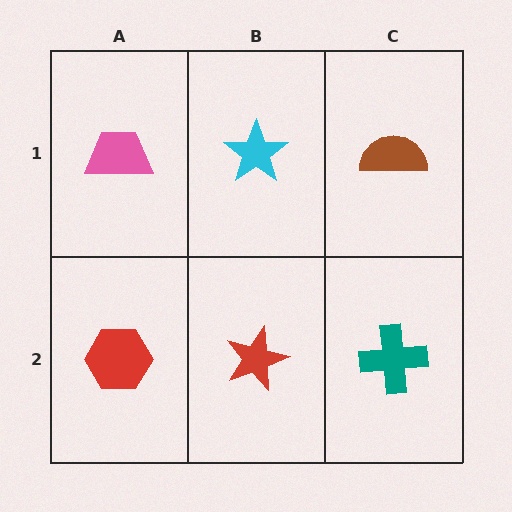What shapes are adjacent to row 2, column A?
A pink trapezoid (row 1, column A), a red star (row 2, column B).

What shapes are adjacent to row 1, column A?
A red hexagon (row 2, column A), a cyan star (row 1, column B).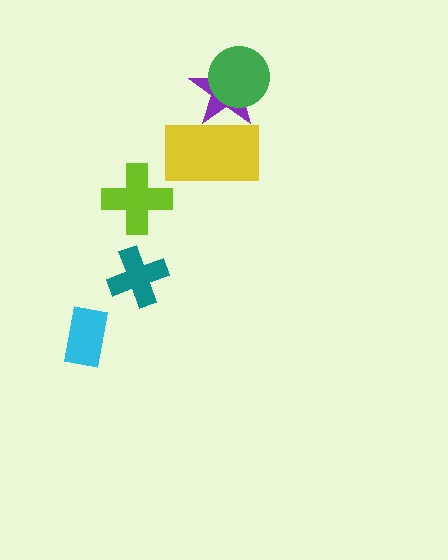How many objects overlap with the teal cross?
0 objects overlap with the teal cross.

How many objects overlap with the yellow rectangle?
1 object overlaps with the yellow rectangle.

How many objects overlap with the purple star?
2 objects overlap with the purple star.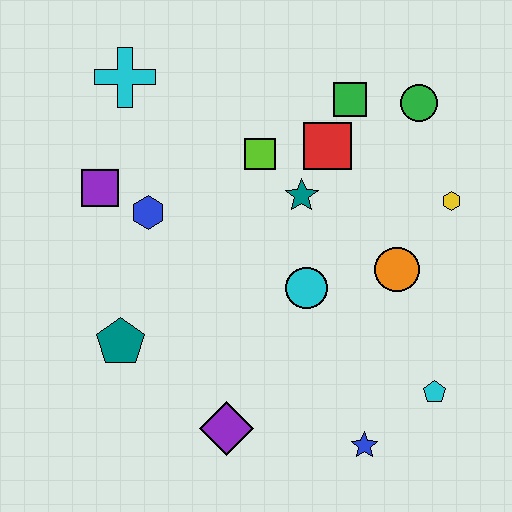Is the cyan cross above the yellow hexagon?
Yes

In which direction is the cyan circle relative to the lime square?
The cyan circle is below the lime square.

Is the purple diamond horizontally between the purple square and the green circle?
Yes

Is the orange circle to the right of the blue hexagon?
Yes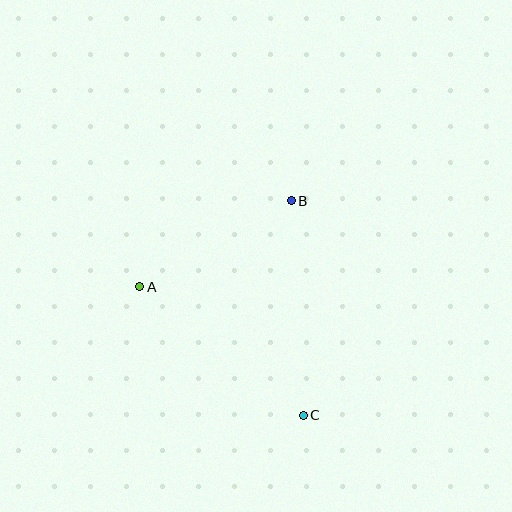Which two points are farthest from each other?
Points B and C are farthest from each other.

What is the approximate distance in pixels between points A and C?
The distance between A and C is approximately 208 pixels.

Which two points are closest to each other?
Points A and B are closest to each other.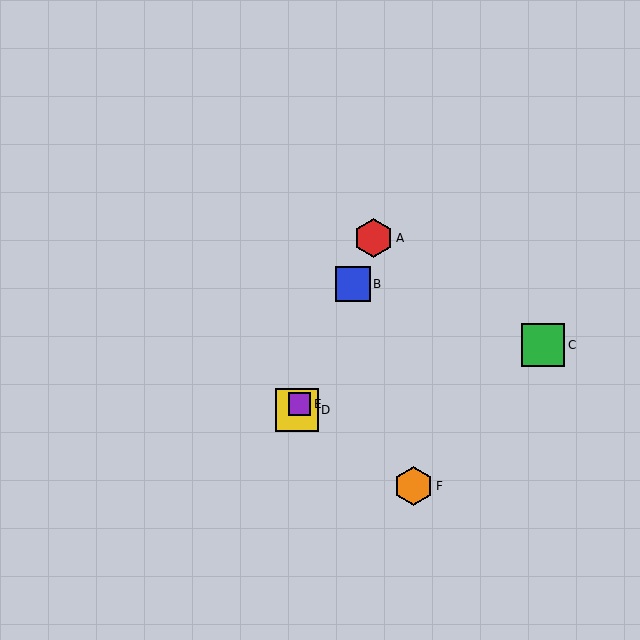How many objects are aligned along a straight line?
4 objects (A, B, D, E) are aligned along a straight line.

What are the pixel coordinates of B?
Object B is at (353, 284).